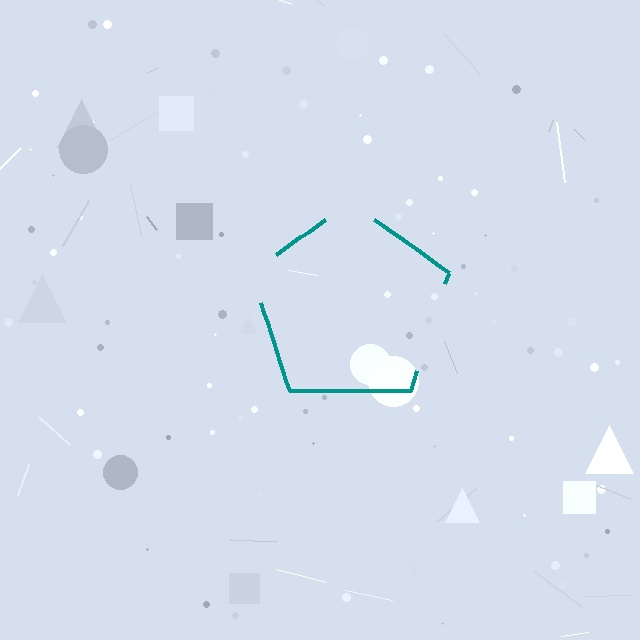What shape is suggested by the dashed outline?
The dashed outline suggests a pentagon.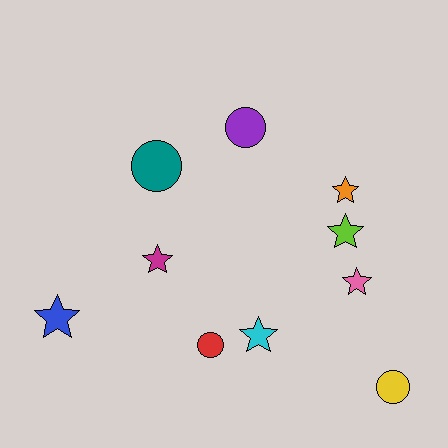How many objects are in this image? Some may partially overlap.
There are 10 objects.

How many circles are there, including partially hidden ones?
There are 4 circles.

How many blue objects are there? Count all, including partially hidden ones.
There is 1 blue object.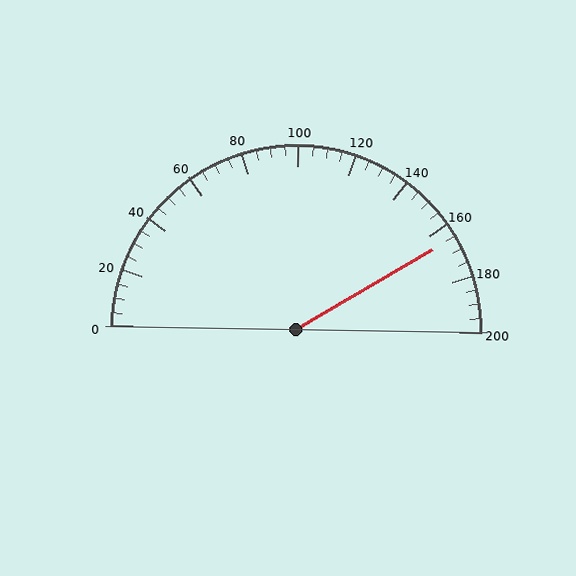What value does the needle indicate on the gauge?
The needle indicates approximately 165.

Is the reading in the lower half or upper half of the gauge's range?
The reading is in the upper half of the range (0 to 200).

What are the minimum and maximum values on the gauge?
The gauge ranges from 0 to 200.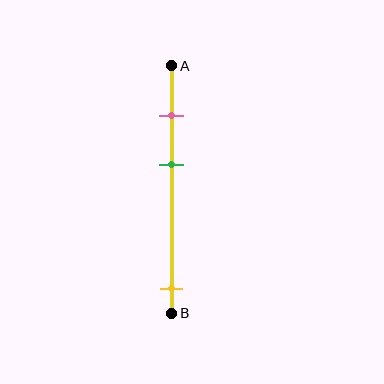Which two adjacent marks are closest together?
The pink and green marks are the closest adjacent pair.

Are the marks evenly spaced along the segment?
No, the marks are not evenly spaced.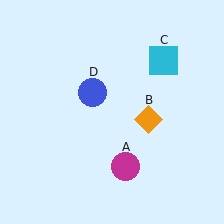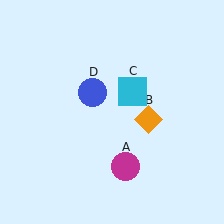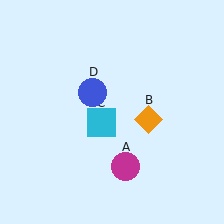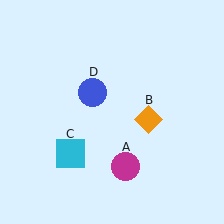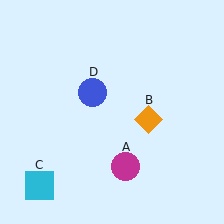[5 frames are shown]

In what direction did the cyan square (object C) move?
The cyan square (object C) moved down and to the left.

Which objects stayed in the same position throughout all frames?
Magenta circle (object A) and orange diamond (object B) and blue circle (object D) remained stationary.